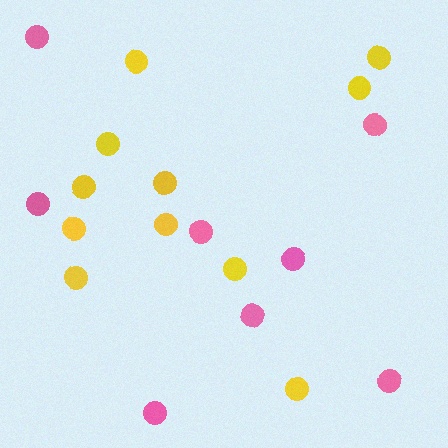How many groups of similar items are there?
There are 2 groups: one group of yellow circles (11) and one group of pink circles (8).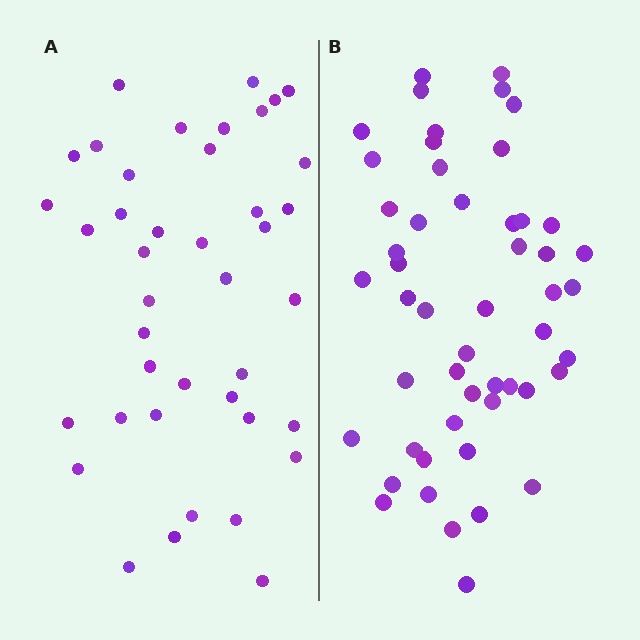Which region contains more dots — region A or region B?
Region B (the right region) has more dots.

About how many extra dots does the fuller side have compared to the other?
Region B has roughly 10 or so more dots than region A.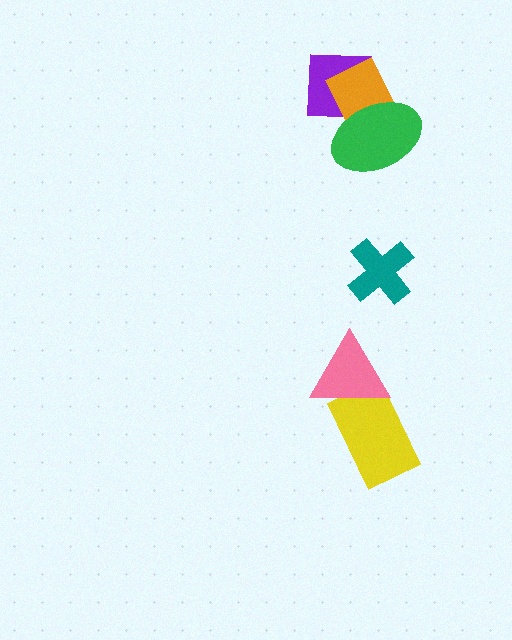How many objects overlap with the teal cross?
0 objects overlap with the teal cross.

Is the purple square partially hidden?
Yes, it is partially covered by another shape.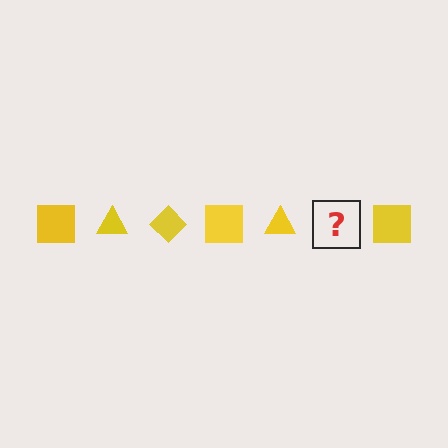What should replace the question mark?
The question mark should be replaced with a yellow diamond.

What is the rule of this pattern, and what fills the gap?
The rule is that the pattern cycles through square, triangle, diamond shapes in yellow. The gap should be filled with a yellow diamond.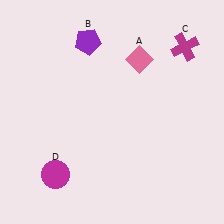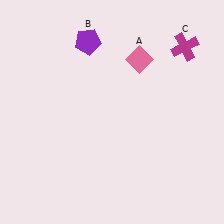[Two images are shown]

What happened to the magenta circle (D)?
The magenta circle (D) was removed in Image 2. It was in the bottom-left area of Image 1.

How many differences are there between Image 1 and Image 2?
There is 1 difference between the two images.